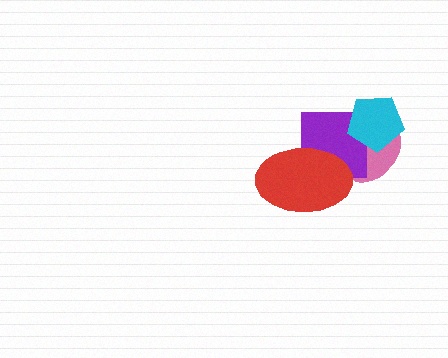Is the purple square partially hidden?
Yes, it is partially covered by another shape.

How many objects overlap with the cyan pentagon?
2 objects overlap with the cyan pentagon.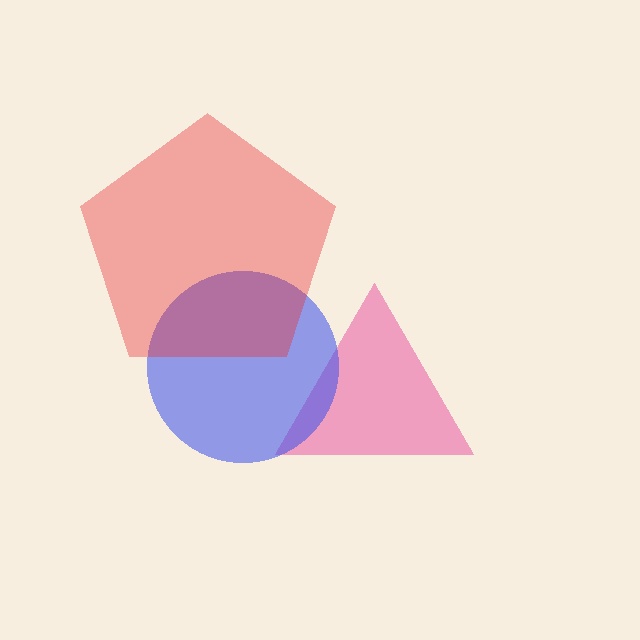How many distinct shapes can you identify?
There are 3 distinct shapes: a pink triangle, a blue circle, a red pentagon.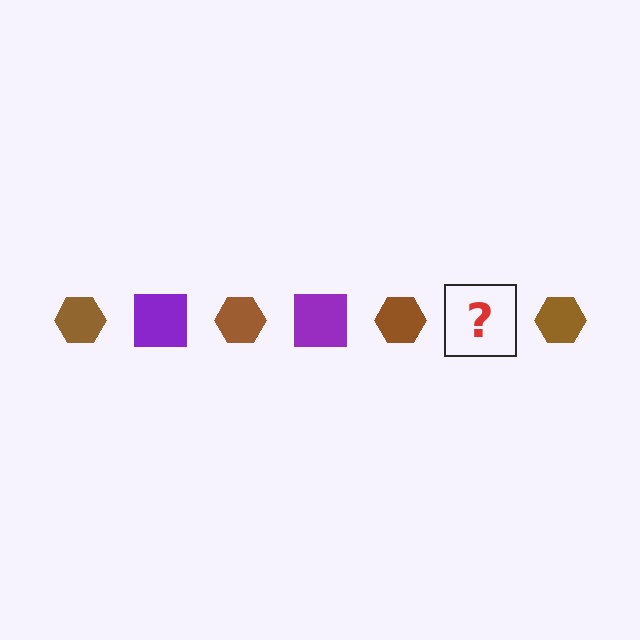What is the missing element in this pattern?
The missing element is a purple square.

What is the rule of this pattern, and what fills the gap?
The rule is that the pattern alternates between brown hexagon and purple square. The gap should be filled with a purple square.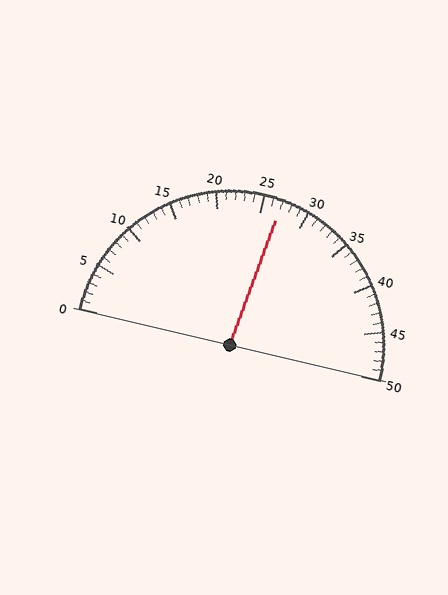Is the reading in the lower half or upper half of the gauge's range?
The reading is in the upper half of the range (0 to 50).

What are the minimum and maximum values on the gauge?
The gauge ranges from 0 to 50.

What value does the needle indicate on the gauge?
The needle indicates approximately 27.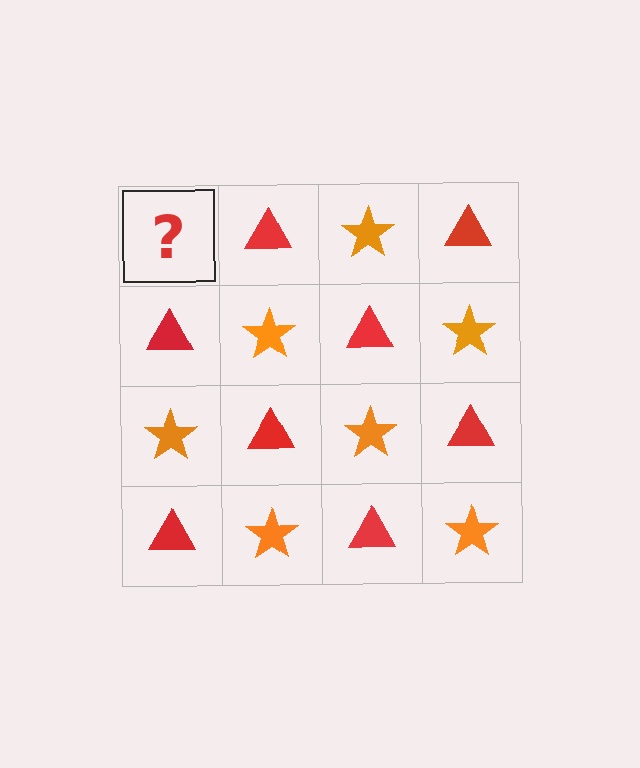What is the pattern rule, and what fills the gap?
The rule is that it alternates orange star and red triangle in a checkerboard pattern. The gap should be filled with an orange star.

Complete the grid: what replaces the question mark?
The question mark should be replaced with an orange star.